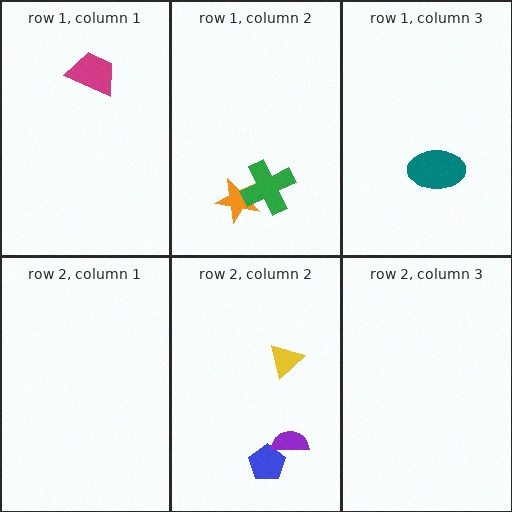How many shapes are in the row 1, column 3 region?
1.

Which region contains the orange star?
The row 1, column 2 region.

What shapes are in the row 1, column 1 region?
The magenta trapezoid.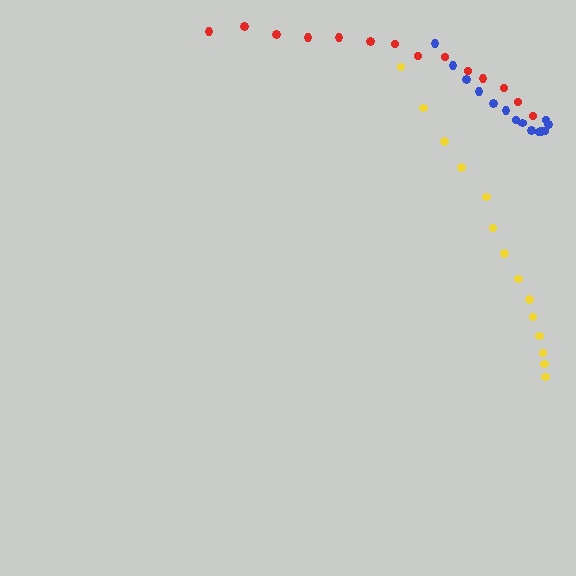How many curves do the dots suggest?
There are 3 distinct paths.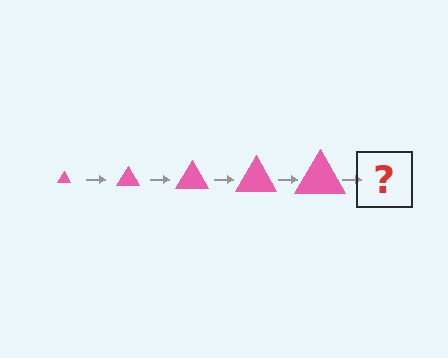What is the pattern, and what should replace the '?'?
The pattern is that the triangle gets progressively larger each step. The '?' should be a pink triangle, larger than the previous one.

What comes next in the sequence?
The next element should be a pink triangle, larger than the previous one.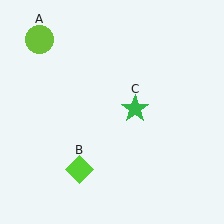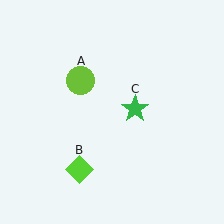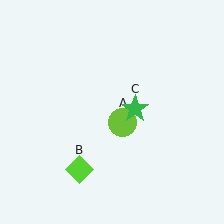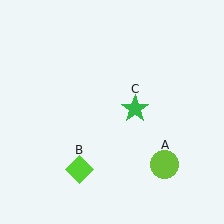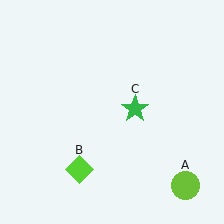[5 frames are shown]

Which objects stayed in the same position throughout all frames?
Lime diamond (object B) and green star (object C) remained stationary.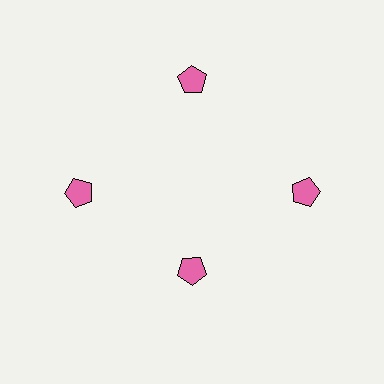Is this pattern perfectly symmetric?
No. The 4 pink pentagons are arranged in a ring, but one element near the 6 o'clock position is pulled inward toward the center, breaking the 4-fold rotational symmetry.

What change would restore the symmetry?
The symmetry would be restored by moving it outward, back onto the ring so that all 4 pentagons sit at equal angles and equal distance from the center.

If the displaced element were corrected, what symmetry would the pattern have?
It would have 4-fold rotational symmetry — the pattern would map onto itself every 90 degrees.